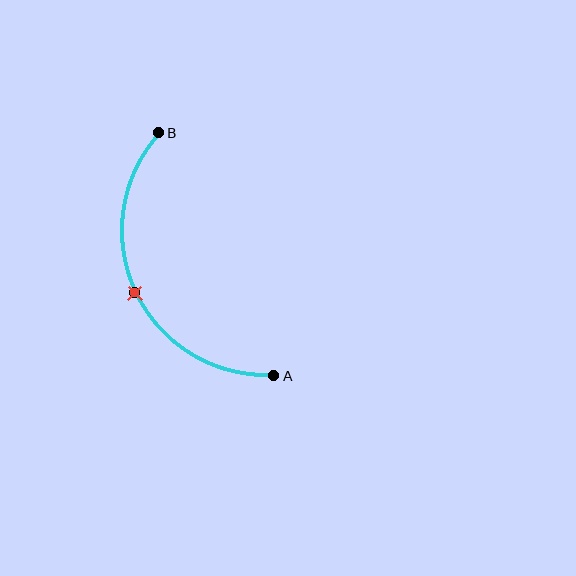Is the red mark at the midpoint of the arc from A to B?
Yes. The red mark lies on the arc at equal arc-length from both A and B — it is the arc midpoint.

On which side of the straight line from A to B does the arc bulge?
The arc bulges to the left of the straight line connecting A and B.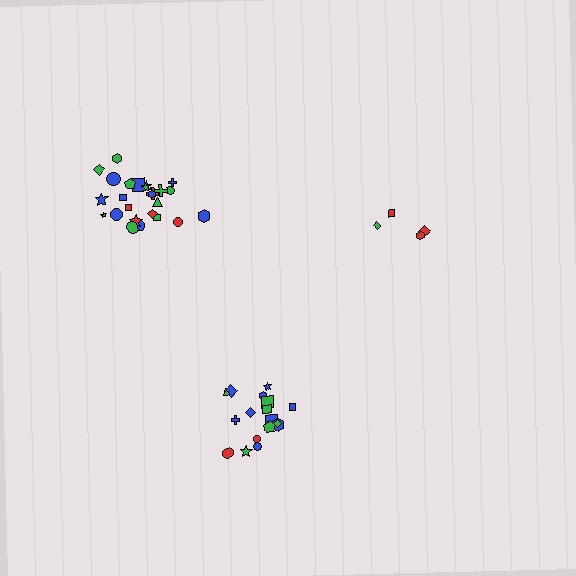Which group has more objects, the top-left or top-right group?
The top-left group.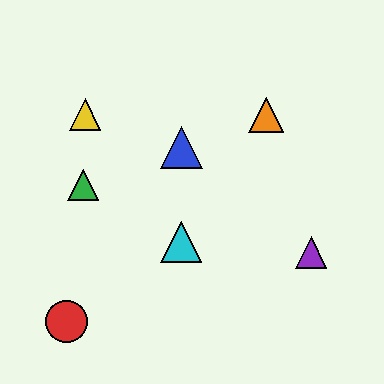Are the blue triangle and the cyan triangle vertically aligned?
Yes, both are at x≈181.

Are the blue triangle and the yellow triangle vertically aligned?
No, the blue triangle is at x≈181 and the yellow triangle is at x≈85.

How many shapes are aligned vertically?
2 shapes (the blue triangle, the cyan triangle) are aligned vertically.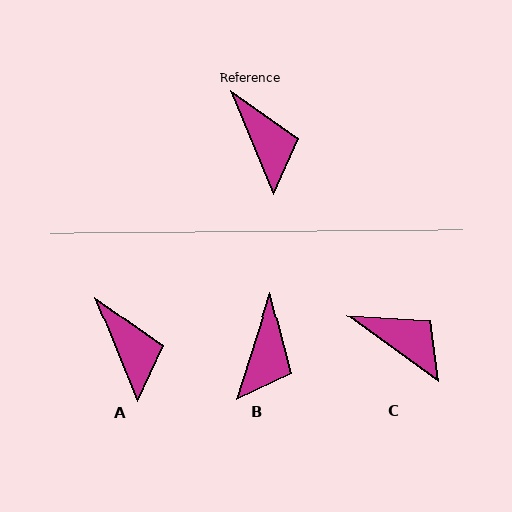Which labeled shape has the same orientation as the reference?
A.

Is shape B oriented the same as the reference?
No, it is off by about 40 degrees.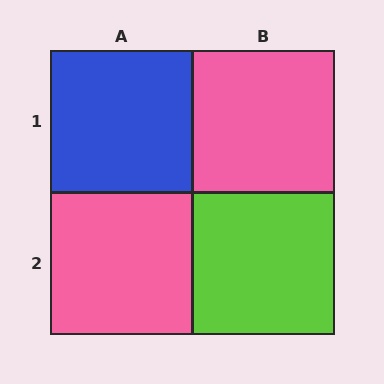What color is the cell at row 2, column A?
Pink.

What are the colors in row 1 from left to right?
Blue, pink.